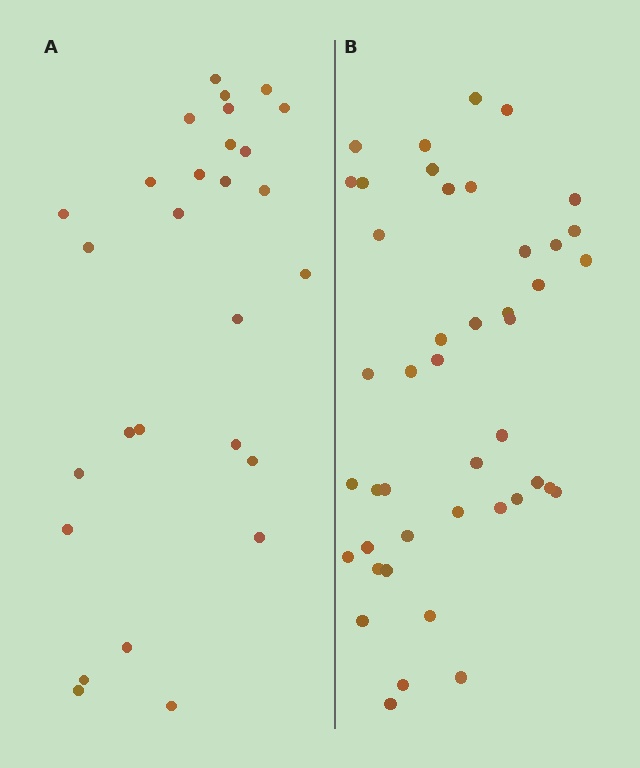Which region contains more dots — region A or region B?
Region B (the right region) has more dots.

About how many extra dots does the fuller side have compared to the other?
Region B has approximately 15 more dots than region A.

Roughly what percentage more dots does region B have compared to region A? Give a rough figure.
About 55% more.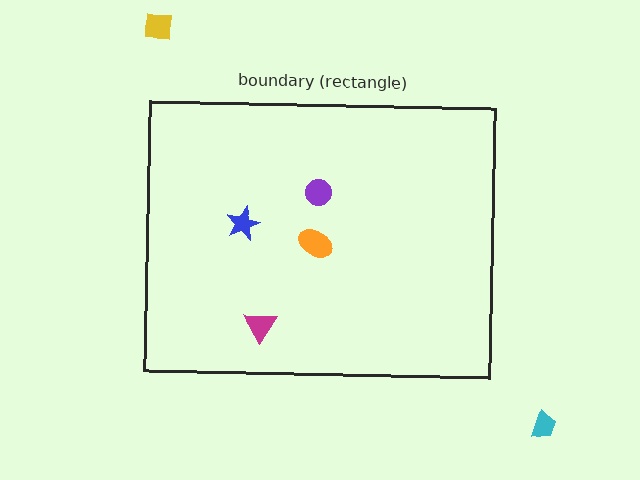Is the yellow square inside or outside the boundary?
Outside.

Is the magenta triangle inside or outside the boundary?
Inside.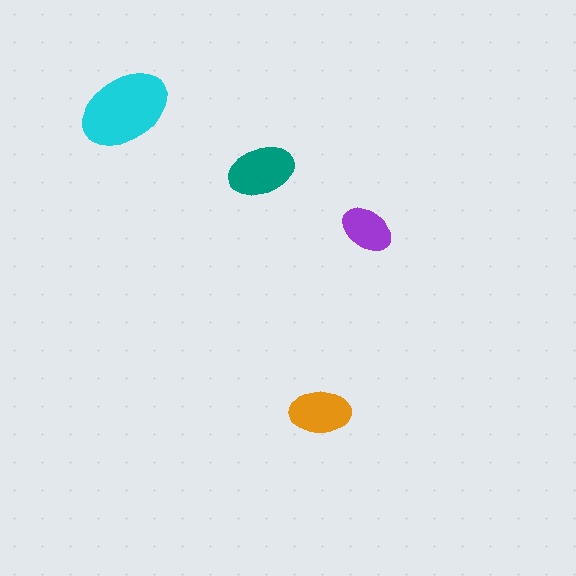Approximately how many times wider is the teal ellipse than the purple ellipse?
About 1.5 times wider.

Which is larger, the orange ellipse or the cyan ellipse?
The cyan one.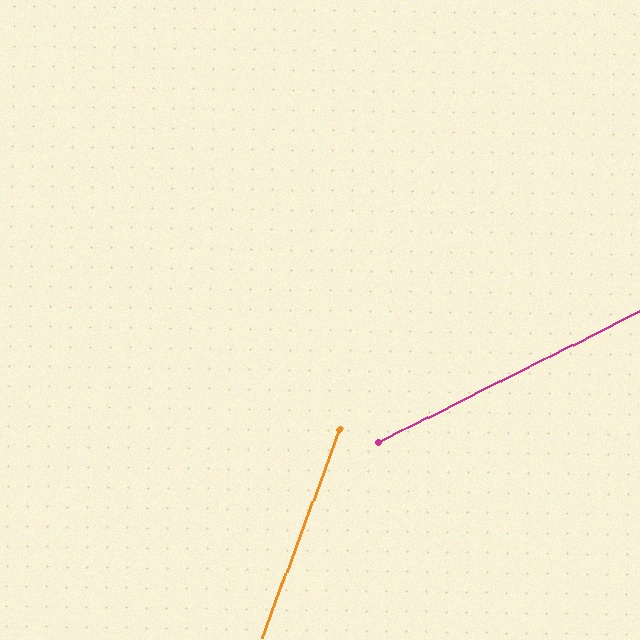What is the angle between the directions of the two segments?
Approximately 43 degrees.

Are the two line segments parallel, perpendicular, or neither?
Neither parallel nor perpendicular — they differ by about 43°.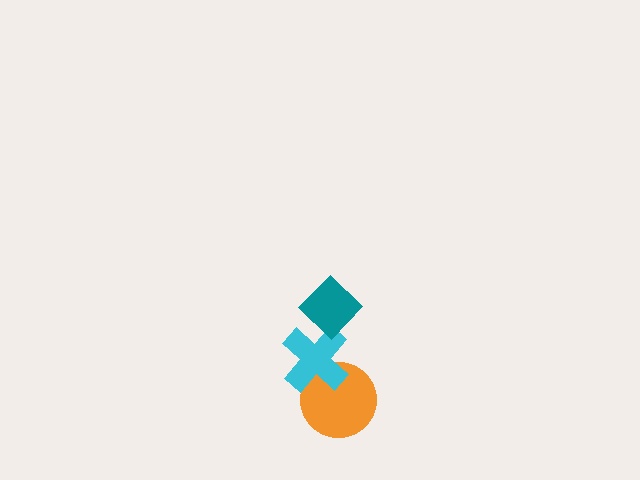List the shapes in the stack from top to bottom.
From top to bottom: the teal diamond, the cyan cross, the orange circle.